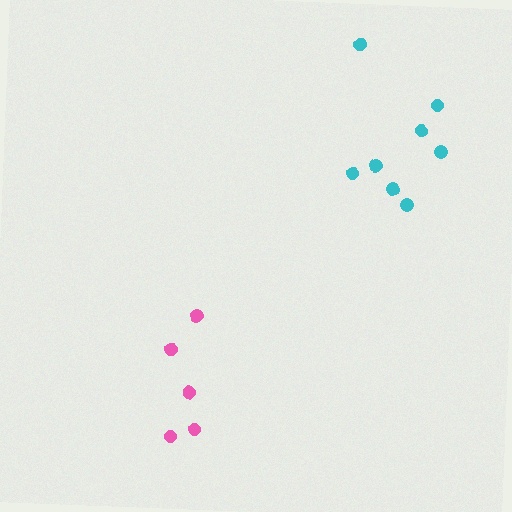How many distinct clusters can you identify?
There are 2 distinct clusters.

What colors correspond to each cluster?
The clusters are colored: cyan, pink.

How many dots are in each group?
Group 1: 8 dots, Group 2: 5 dots (13 total).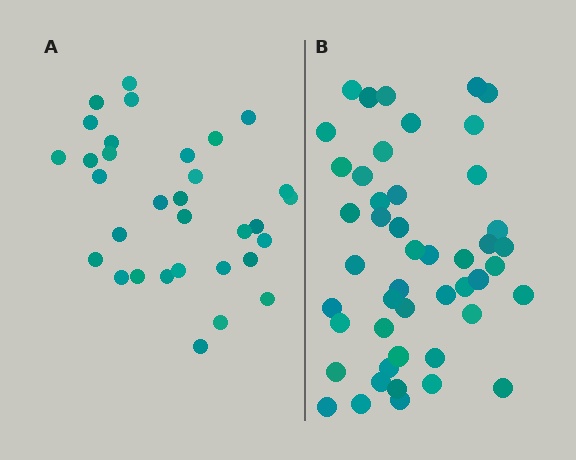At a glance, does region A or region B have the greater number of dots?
Region B (the right region) has more dots.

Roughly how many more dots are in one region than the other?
Region B has approximately 15 more dots than region A.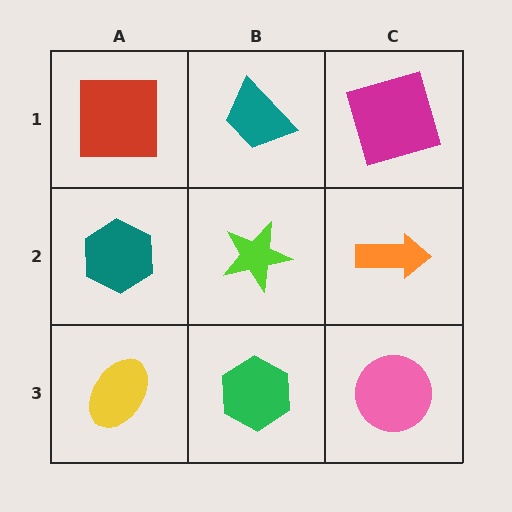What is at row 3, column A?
A yellow ellipse.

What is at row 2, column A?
A teal hexagon.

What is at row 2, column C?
An orange arrow.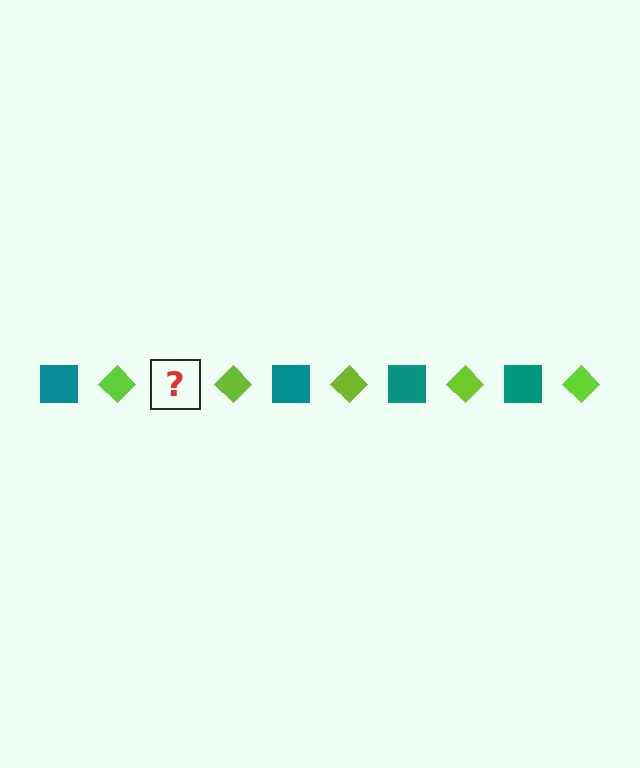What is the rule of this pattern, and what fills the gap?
The rule is that the pattern alternates between teal square and lime diamond. The gap should be filled with a teal square.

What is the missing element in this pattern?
The missing element is a teal square.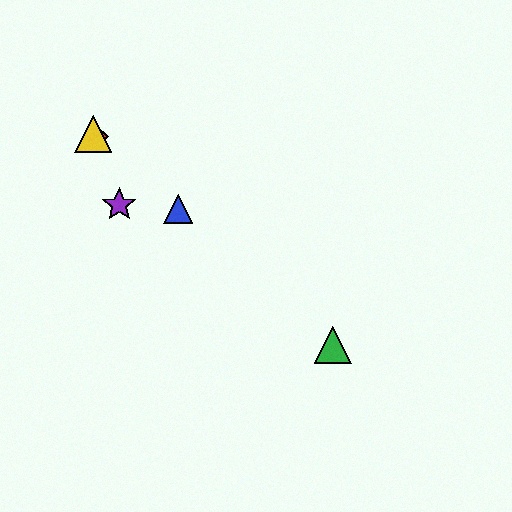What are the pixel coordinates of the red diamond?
The red diamond is at (96, 137).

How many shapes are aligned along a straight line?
4 shapes (the red diamond, the blue triangle, the green triangle, the yellow triangle) are aligned along a straight line.